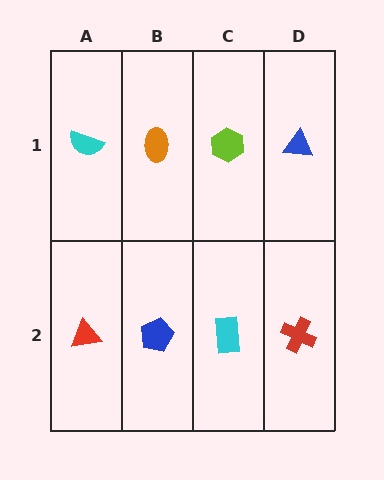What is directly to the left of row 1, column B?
A cyan semicircle.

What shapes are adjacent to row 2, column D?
A blue triangle (row 1, column D), a cyan rectangle (row 2, column C).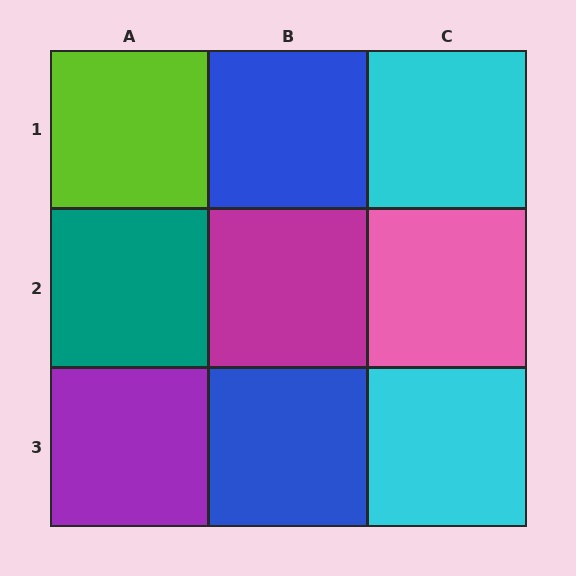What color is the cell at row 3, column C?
Cyan.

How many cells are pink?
1 cell is pink.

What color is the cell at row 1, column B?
Blue.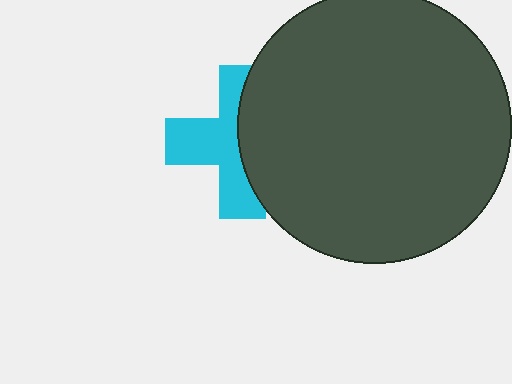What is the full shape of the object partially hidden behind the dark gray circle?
The partially hidden object is a cyan cross.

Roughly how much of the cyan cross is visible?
About half of it is visible (roughly 54%).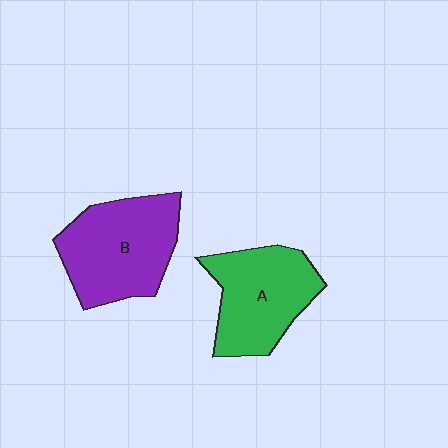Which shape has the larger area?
Shape B (purple).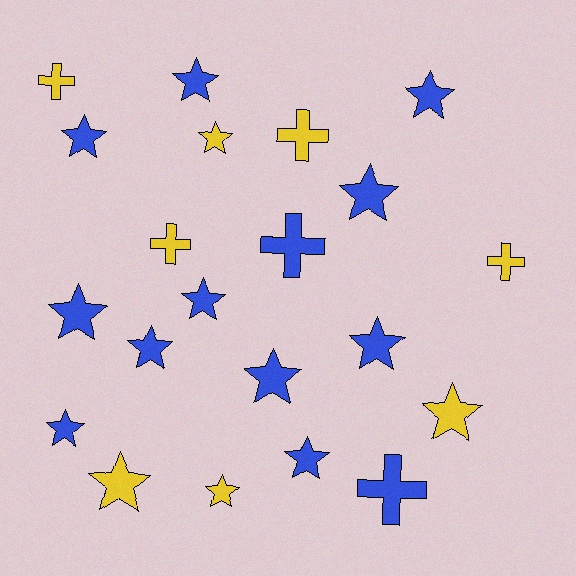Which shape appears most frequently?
Star, with 15 objects.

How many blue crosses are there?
There are 2 blue crosses.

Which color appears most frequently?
Blue, with 13 objects.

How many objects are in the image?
There are 21 objects.